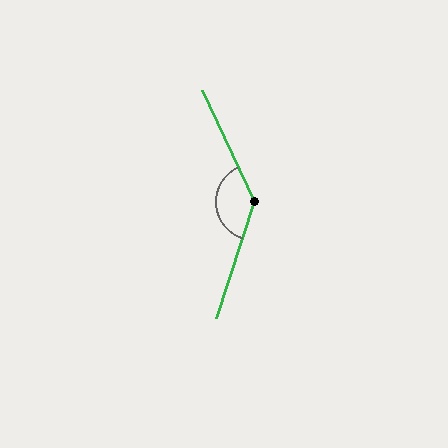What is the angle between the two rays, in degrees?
Approximately 137 degrees.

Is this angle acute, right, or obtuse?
It is obtuse.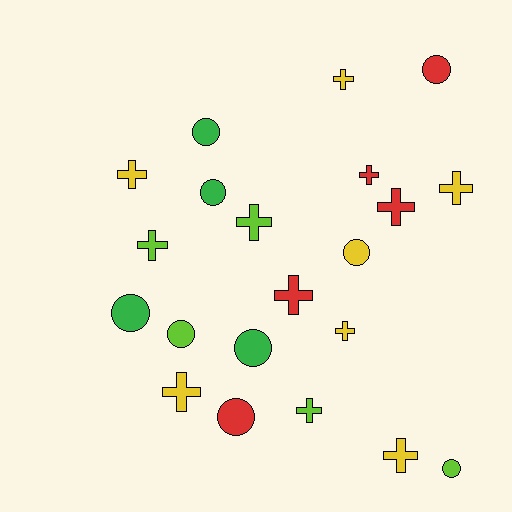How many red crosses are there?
There are 3 red crosses.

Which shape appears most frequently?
Cross, with 12 objects.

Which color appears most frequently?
Yellow, with 7 objects.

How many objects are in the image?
There are 21 objects.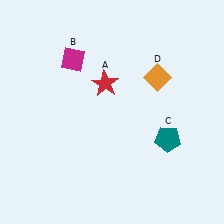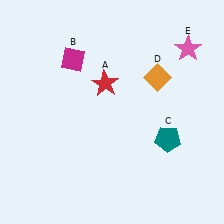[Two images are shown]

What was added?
A pink star (E) was added in Image 2.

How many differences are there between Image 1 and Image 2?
There is 1 difference between the two images.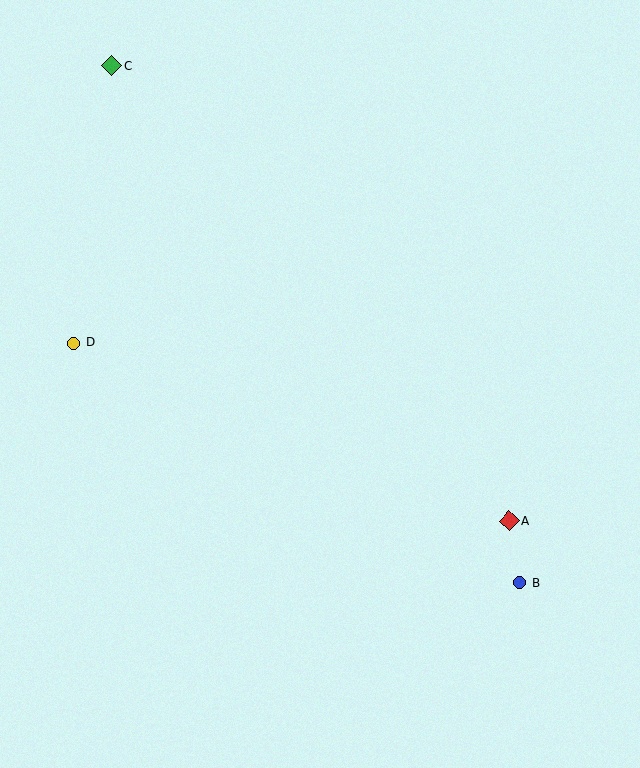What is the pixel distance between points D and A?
The distance between D and A is 470 pixels.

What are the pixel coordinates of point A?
Point A is at (509, 521).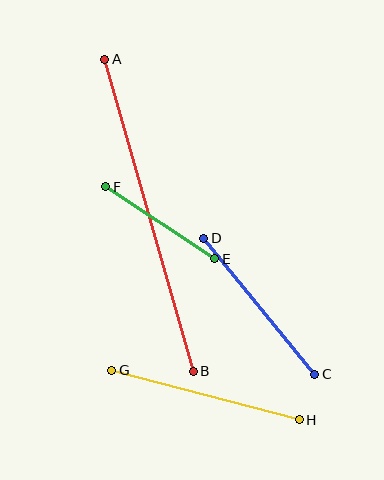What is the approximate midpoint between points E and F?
The midpoint is at approximately (160, 223) pixels.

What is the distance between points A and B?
The distance is approximately 324 pixels.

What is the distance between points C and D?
The distance is approximately 175 pixels.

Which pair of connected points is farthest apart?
Points A and B are farthest apart.